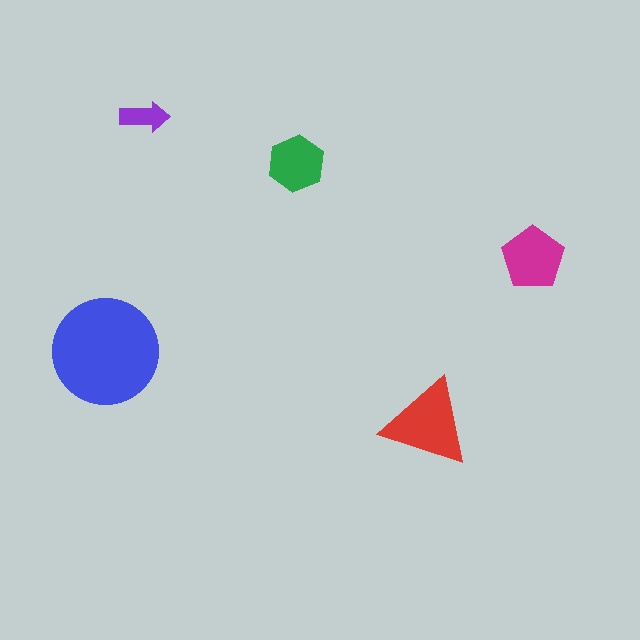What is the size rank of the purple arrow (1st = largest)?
5th.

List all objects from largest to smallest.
The blue circle, the red triangle, the magenta pentagon, the green hexagon, the purple arrow.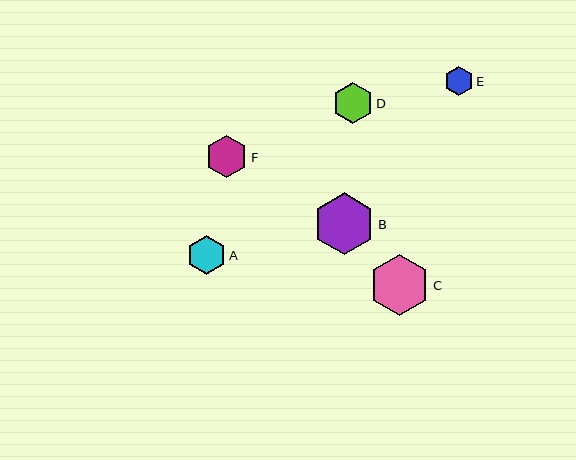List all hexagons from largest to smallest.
From largest to smallest: B, C, F, D, A, E.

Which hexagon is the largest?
Hexagon B is the largest with a size of approximately 62 pixels.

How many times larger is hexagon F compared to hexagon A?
Hexagon F is approximately 1.1 times the size of hexagon A.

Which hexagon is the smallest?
Hexagon E is the smallest with a size of approximately 29 pixels.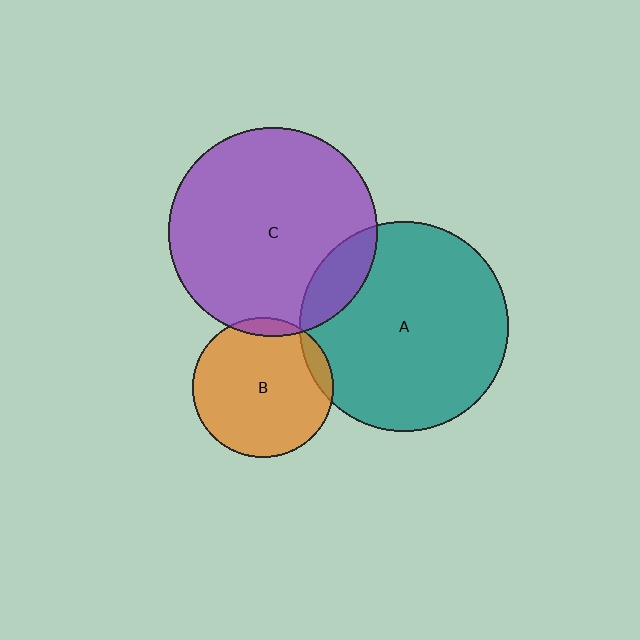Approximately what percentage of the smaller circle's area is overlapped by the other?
Approximately 10%.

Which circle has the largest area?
Circle A (teal).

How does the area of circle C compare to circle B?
Approximately 2.2 times.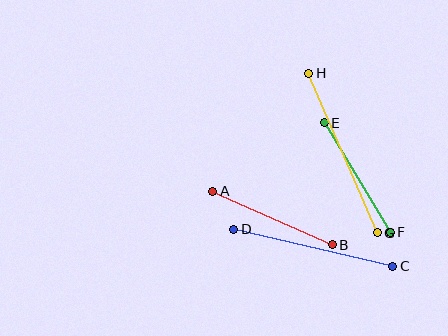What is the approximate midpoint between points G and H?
The midpoint is at approximately (343, 153) pixels.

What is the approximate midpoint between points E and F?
The midpoint is at approximately (357, 177) pixels.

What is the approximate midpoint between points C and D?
The midpoint is at approximately (313, 248) pixels.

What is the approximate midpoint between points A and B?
The midpoint is at approximately (273, 218) pixels.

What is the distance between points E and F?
The distance is approximately 128 pixels.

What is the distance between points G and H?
The distance is approximately 174 pixels.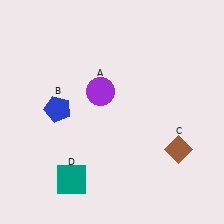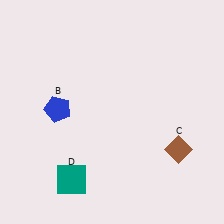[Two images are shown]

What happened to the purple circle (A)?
The purple circle (A) was removed in Image 2. It was in the top-left area of Image 1.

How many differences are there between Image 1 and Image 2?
There is 1 difference between the two images.